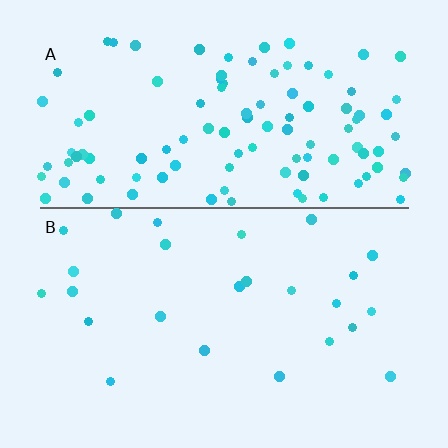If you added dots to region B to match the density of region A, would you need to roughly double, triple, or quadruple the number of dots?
Approximately quadruple.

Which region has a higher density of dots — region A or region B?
A (the top).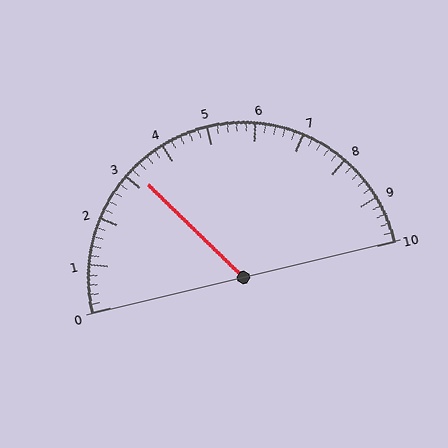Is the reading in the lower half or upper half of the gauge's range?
The reading is in the lower half of the range (0 to 10).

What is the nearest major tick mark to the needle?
The nearest major tick mark is 3.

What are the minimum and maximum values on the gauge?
The gauge ranges from 0 to 10.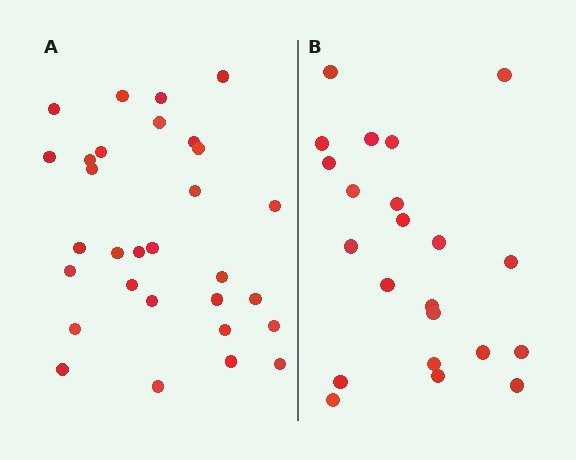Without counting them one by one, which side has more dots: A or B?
Region A (the left region) has more dots.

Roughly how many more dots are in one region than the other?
Region A has roughly 8 or so more dots than region B.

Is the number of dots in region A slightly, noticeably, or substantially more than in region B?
Region A has noticeably more, but not dramatically so. The ratio is roughly 1.4 to 1.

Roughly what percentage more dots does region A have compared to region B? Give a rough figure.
About 35% more.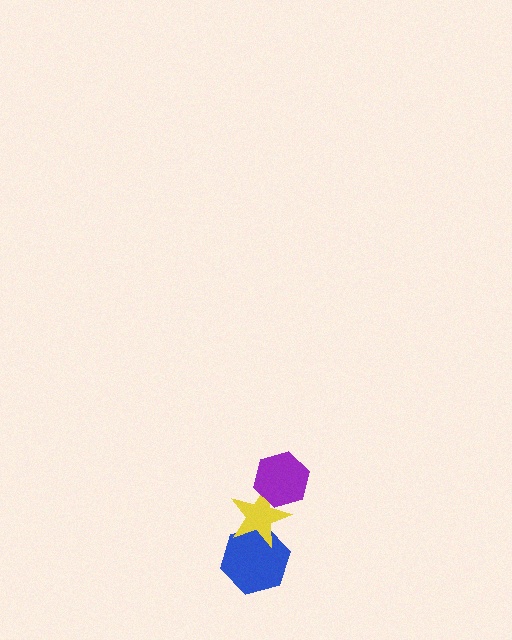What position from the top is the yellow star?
The yellow star is 2nd from the top.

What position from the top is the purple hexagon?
The purple hexagon is 1st from the top.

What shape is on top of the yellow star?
The purple hexagon is on top of the yellow star.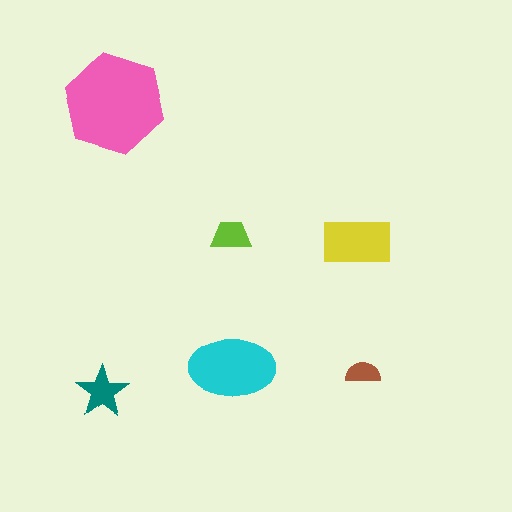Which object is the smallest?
The brown semicircle.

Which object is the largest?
The pink hexagon.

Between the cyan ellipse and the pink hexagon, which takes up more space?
The pink hexagon.